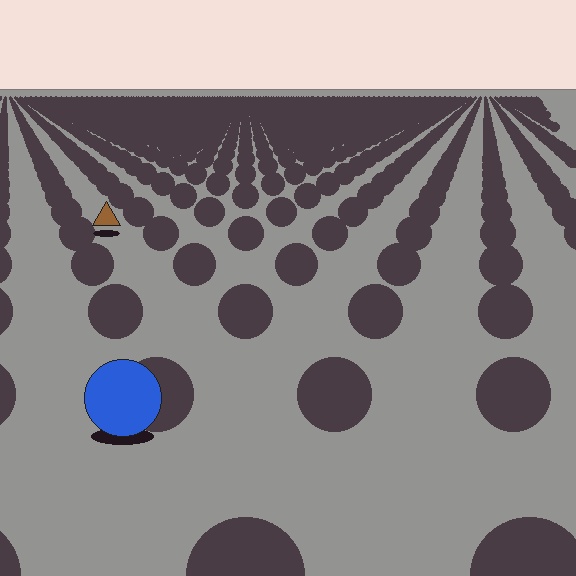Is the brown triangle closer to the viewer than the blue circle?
No. The blue circle is closer — you can tell from the texture gradient: the ground texture is coarser near it.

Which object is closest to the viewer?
The blue circle is closest. The texture marks near it are larger and more spread out.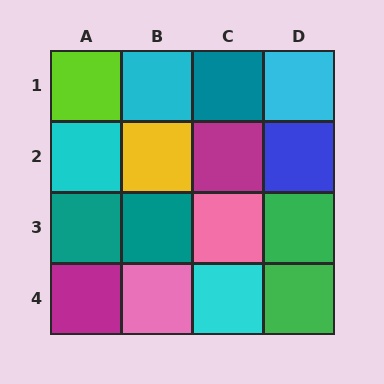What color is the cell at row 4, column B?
Pink.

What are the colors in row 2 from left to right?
Cyan, yellow, magenta, blue.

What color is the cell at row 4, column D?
Green.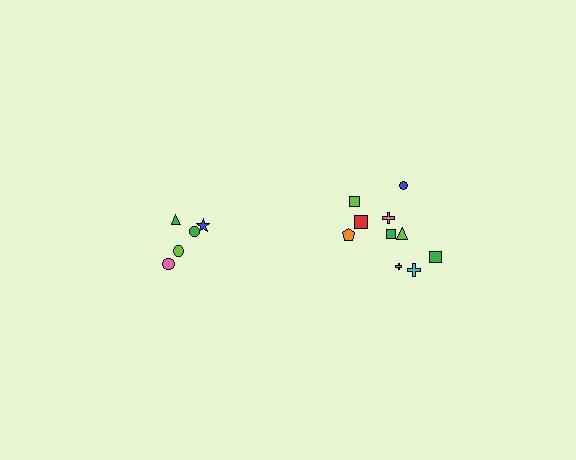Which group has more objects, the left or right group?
The right group.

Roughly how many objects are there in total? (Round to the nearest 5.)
Roughly 15 objects in total.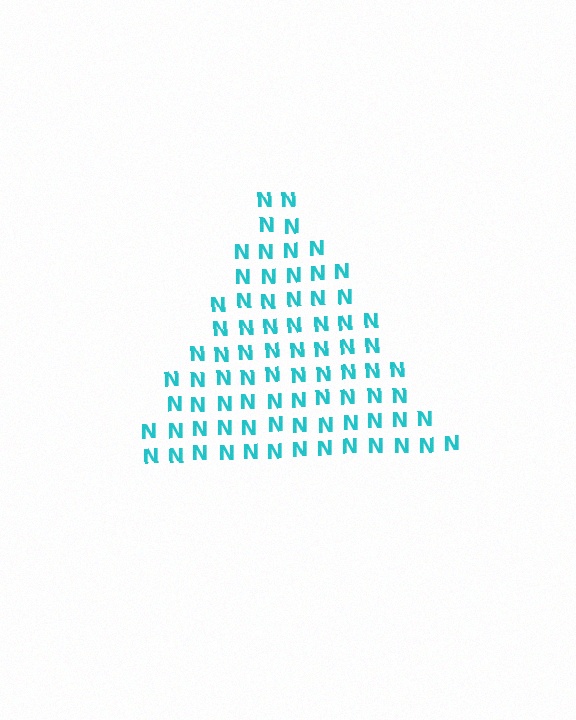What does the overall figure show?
The overall figure shows a triangle.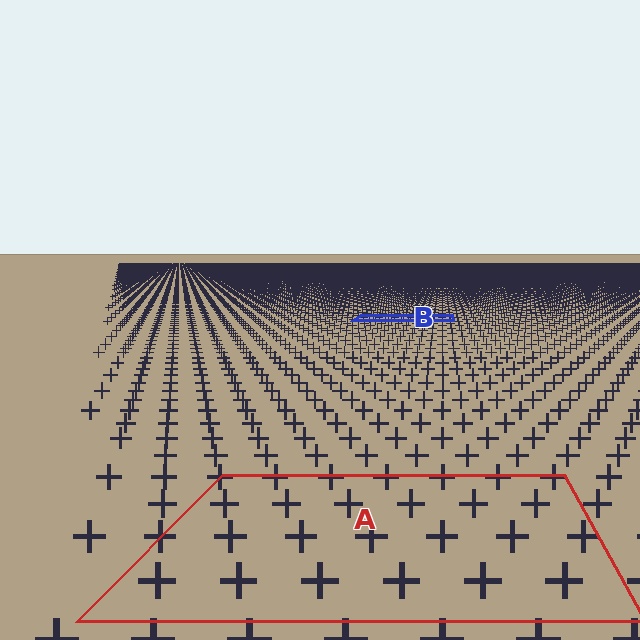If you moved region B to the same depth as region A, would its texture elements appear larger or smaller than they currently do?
They would appear larger. At a closer depth, the same texture elements are projected at a bigger on-screen size.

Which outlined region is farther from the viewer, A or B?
Region B is farther from the viewer — the texture elements inside it appear smaller and more densely packed.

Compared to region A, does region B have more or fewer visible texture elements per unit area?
Region B has more texture elements per unit area — they are packed more densely because it is farther away.